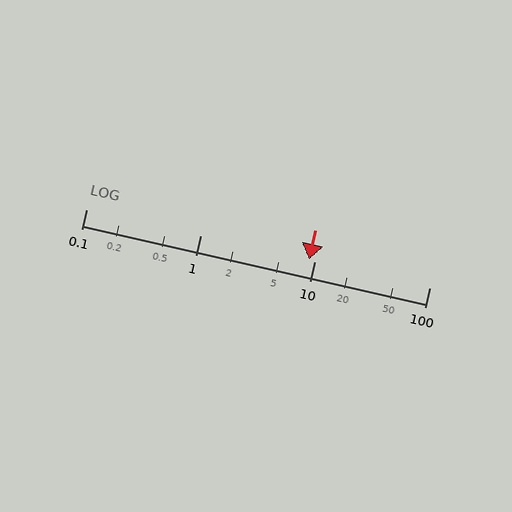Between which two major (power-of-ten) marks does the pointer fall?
The pointer is between 1 and 10.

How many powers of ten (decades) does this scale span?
The scale spans 3 decades, from 0.1 to 100.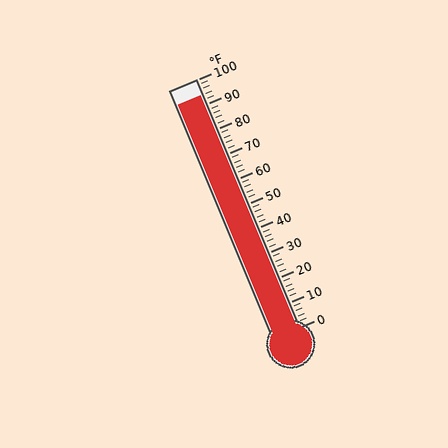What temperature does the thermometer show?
The thermometer shows approximately 94°F.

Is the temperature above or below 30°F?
The temperature is above 30°F.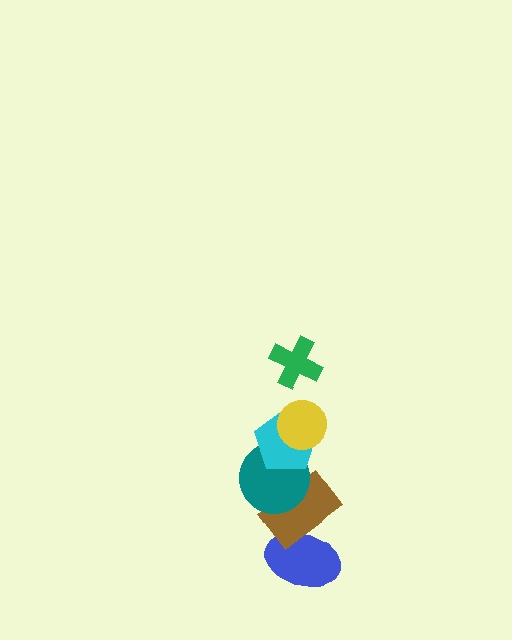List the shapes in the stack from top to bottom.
From top to bottom: the green cross, the yellow circle, the cyan pentagon, the teal circle, the brown rectangle, the blue ellipse.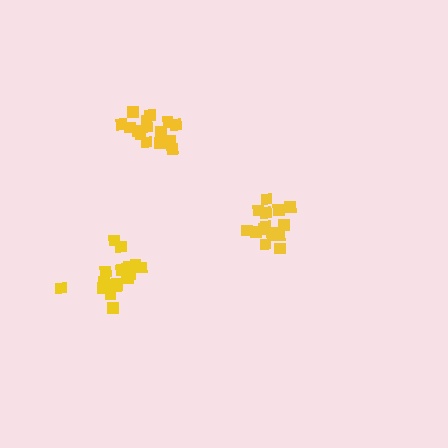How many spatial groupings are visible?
There are 3 spatial groupings.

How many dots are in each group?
Group 1: 15 dots, Group 2: 15 dots, Group 3: 21 dots (51 total).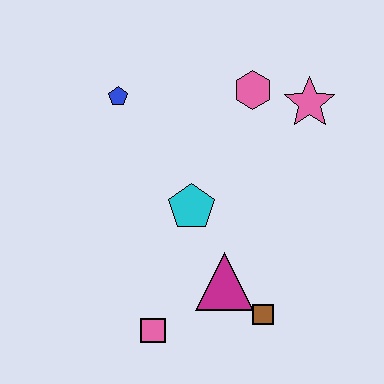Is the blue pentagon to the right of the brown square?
No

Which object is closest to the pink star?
The pink hexagon is closest to the pink star.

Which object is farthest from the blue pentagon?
The brown square is farthest from the blue pentagon.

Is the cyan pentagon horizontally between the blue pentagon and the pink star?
Yes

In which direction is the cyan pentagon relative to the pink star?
The cyan pentagon is to the left of the pink star.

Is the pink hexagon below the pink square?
No